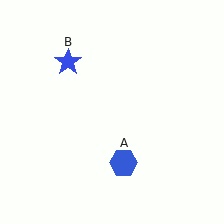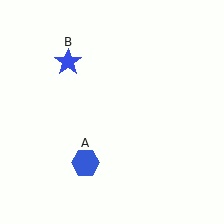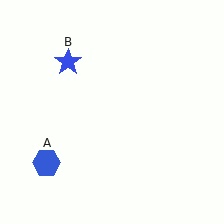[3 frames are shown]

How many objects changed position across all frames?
1 object changed position: blue hexagon (object A).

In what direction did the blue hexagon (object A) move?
The blue hexagon (object A) moved left.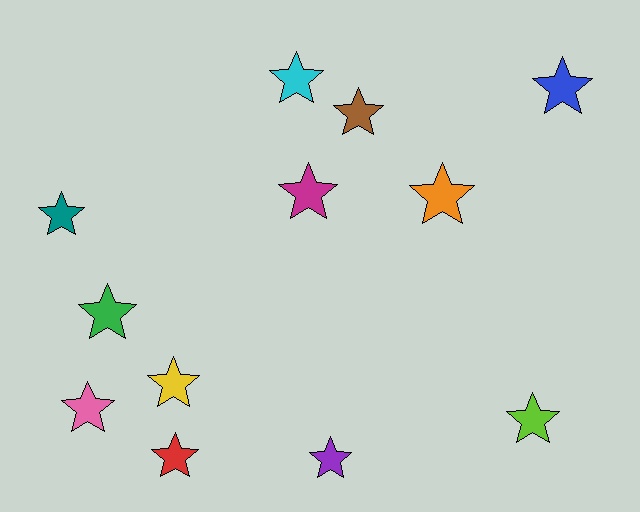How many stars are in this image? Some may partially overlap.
There are 12 stars.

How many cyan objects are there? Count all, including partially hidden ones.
There is 1 cyan object.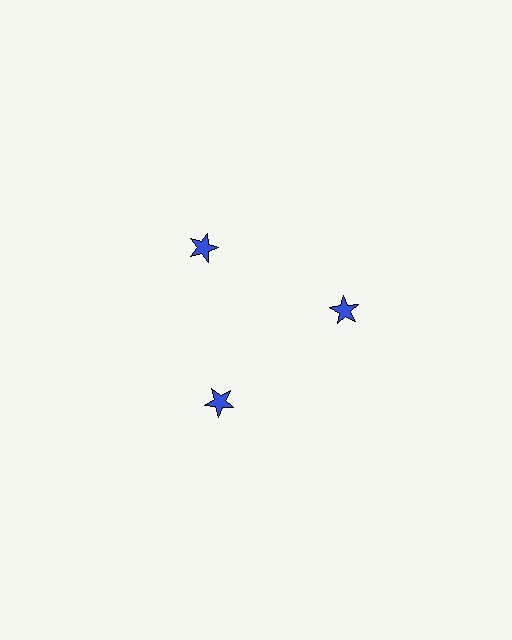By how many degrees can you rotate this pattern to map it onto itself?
The pattern maps onto itself every 120 degrees of rotation.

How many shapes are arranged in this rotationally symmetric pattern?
There are 3 shapes, arranged in 3 groups of 1.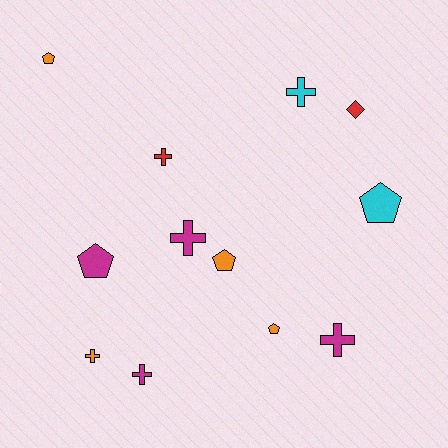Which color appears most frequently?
Magenta, with 4 objects.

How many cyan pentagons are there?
There is 1 cyan pentagon.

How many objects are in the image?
There are 12 objects.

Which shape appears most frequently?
Cross, with 6 objects.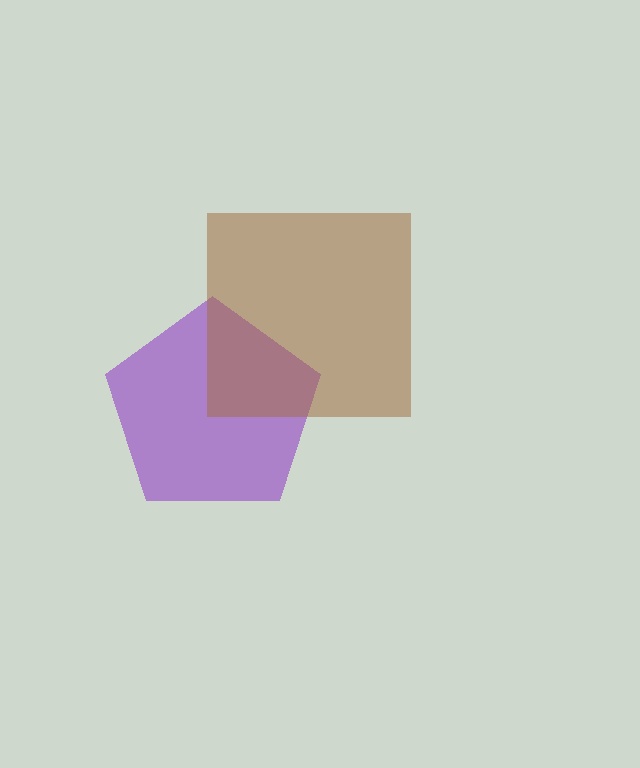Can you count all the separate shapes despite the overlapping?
Yes, there are 2 separate shapes.